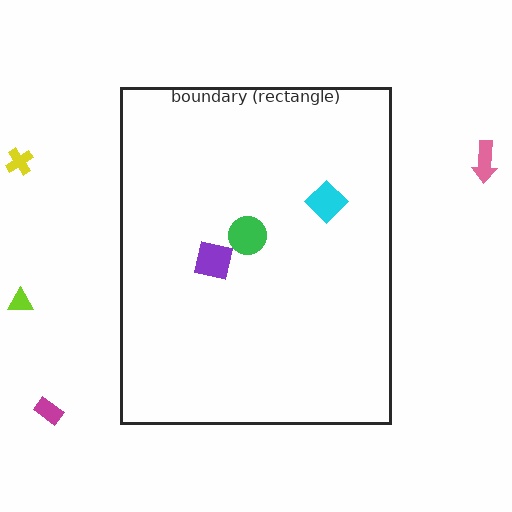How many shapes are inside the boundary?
3 inside, 4 outside.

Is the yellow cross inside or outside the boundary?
Outside.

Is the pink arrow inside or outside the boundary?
Outside.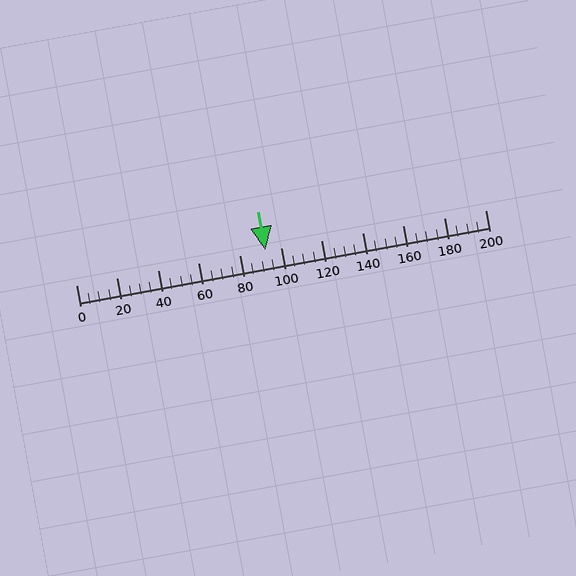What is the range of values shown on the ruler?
The ruler shows values from 0 to 200.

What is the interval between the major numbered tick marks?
The major tick marks are spaced 20 units apart.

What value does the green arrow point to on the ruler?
The green arrow points to approximately 92.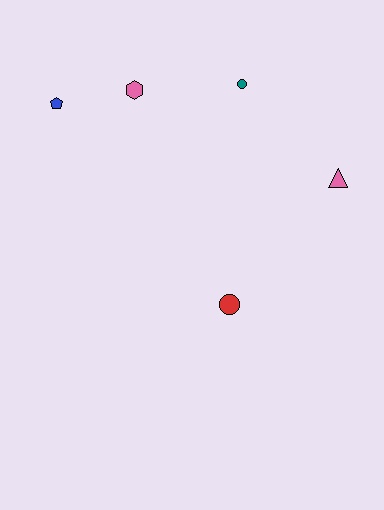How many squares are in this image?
There are no squares.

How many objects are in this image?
There are 5 objects.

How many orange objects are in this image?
There are no orange objects.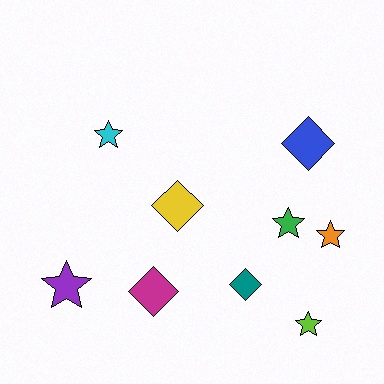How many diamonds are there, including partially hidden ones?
There are 4 diamonds.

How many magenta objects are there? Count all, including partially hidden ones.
There is 1 magenta object.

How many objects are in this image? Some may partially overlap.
There are 9 objects.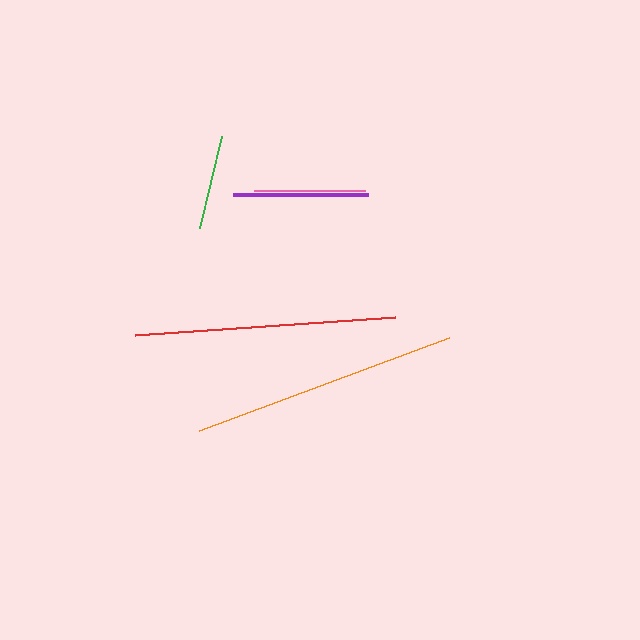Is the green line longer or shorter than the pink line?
The pink line is longer than the green line.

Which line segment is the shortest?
The green line is the shortest at approximately 95 pixels.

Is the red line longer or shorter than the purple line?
The red line is longer than the purple line.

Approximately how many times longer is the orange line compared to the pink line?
The orange line is approximately 2.4 times the length of the pink line.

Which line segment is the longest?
The orange line is the longest at approximately 267 pixels.